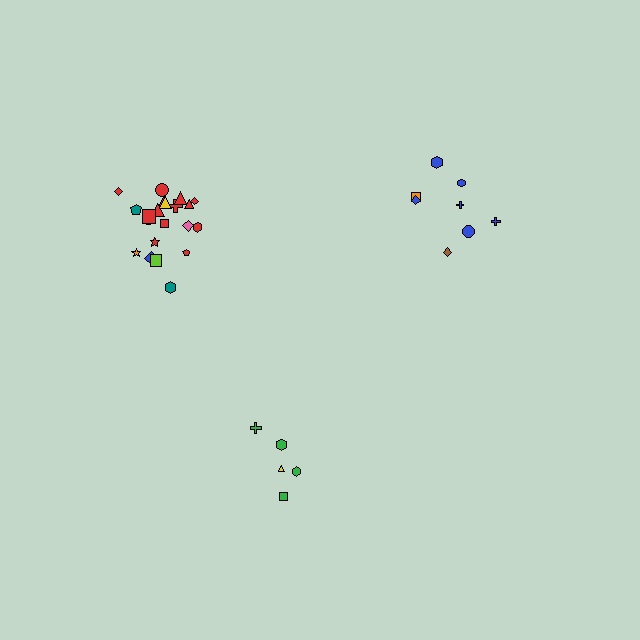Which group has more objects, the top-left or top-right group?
The top-left group.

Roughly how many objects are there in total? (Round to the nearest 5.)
Roughly 35 objects in total.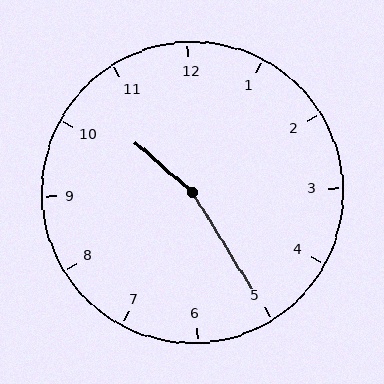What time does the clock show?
10:25.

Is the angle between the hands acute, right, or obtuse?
It is obtuse.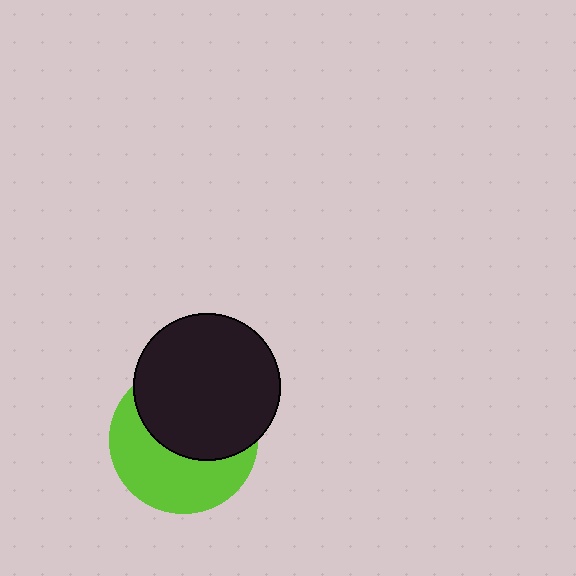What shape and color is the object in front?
The object in front is a black circle.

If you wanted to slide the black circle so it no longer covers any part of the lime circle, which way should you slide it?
Slide it up — that is the most direct way to separate the two shapes.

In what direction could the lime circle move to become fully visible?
The lime circle could move down. That would shift it out from behind the black circle entirely.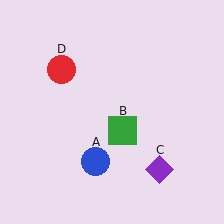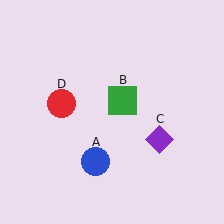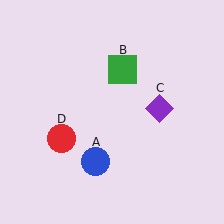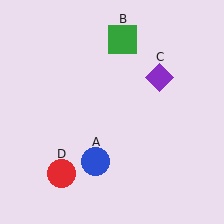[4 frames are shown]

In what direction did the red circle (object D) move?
The red circle (object D) moved down.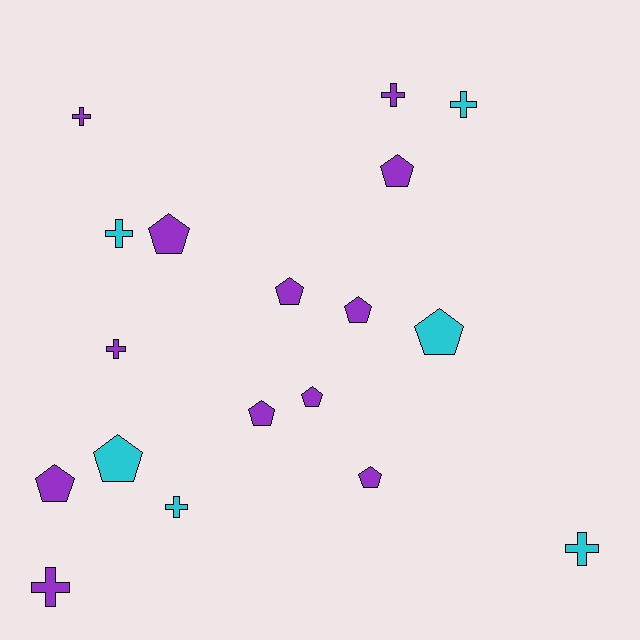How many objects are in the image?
There are 18 objects.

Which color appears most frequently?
Purple, with 12 objects.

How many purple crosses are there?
There are 4 purple crosses.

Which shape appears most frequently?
Pentagon, with 10 objects.